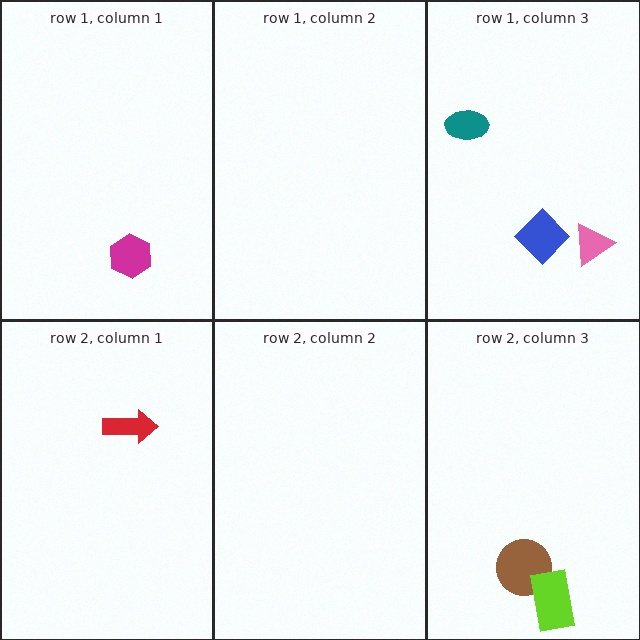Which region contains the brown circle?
The row 2, column 3 region.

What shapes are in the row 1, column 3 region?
The pink triangle, the teal ellipse, the blue diamond.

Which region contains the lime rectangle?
The row 2, column 3 region.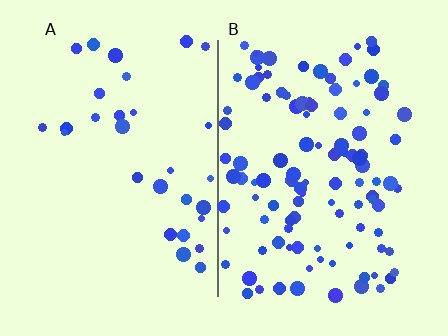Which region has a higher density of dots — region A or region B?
B (the right).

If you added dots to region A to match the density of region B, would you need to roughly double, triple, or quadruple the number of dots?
Approximately quadruple.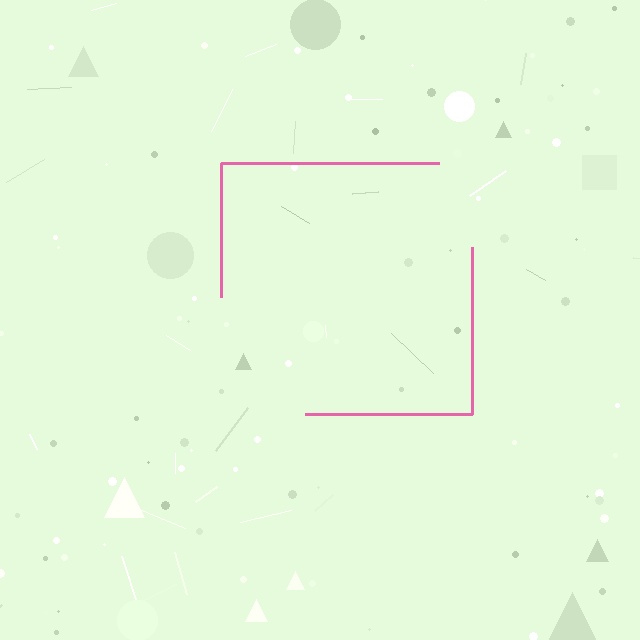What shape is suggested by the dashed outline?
The dashed outline suggests a square.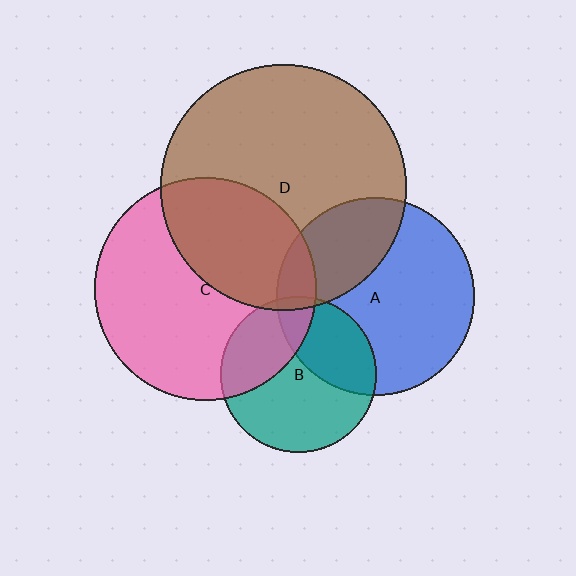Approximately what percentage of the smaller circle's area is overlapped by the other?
Approximately 30%.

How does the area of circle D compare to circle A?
Approximately 1.5 times.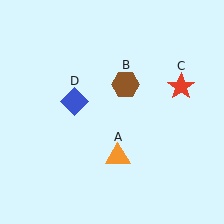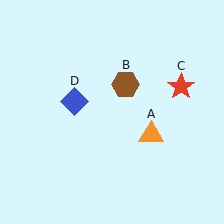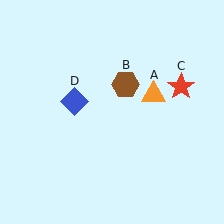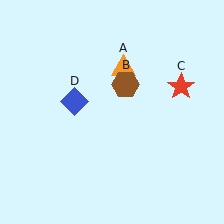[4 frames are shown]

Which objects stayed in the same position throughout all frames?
Brown hexagon (object B) and red star (object C) and blue diamond (object D) remained stationary.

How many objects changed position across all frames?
1 object changed position: orange triangle (object A).